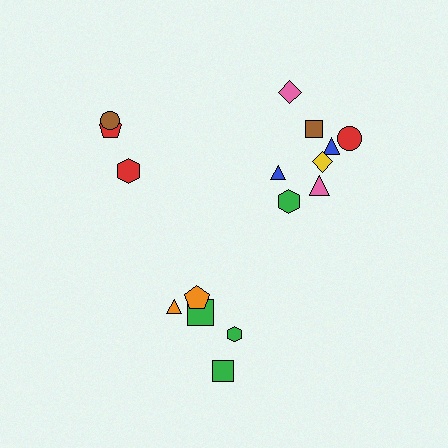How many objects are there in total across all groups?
There are 16 objects.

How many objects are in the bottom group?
There are 5 objects.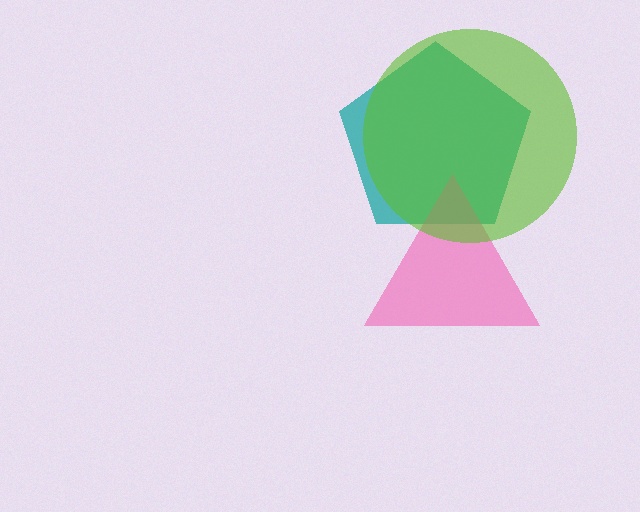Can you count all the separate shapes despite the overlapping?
Yes, there are 3 separate shapes.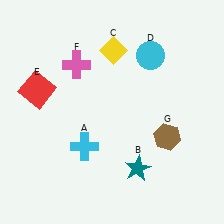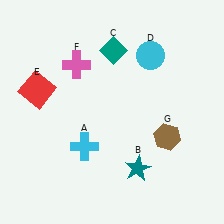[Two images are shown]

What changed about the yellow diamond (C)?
In Image 1, C is yellow. In Image 2, it changed to teal.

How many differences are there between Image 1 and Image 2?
There is 1 difference between the two images.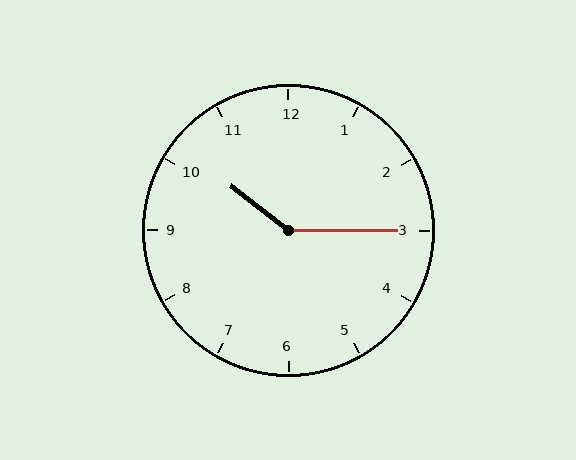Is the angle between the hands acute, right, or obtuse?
It is obtuse.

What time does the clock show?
10:15.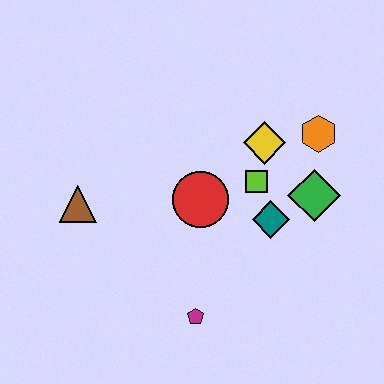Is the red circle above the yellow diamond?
No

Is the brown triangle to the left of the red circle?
Yes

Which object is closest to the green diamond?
The teal diamond is closest to the green diamond.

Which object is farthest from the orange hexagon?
The brown triangle is farthest from the orange hexagon.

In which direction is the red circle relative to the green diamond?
The red circle is to the left of the green diamond.